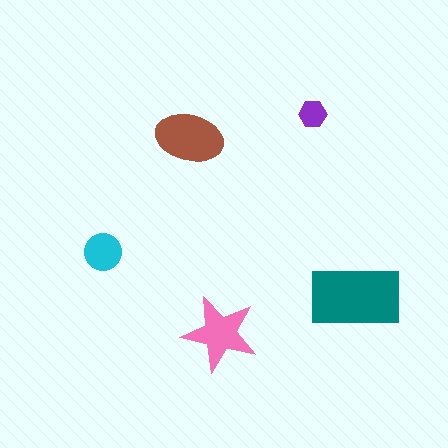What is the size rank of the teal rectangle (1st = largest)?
1st.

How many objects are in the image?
There are 5 objects in the image.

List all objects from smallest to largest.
The purple hexagon, the cyan circle, the pink star, the brown ellipse, the teal rectangle.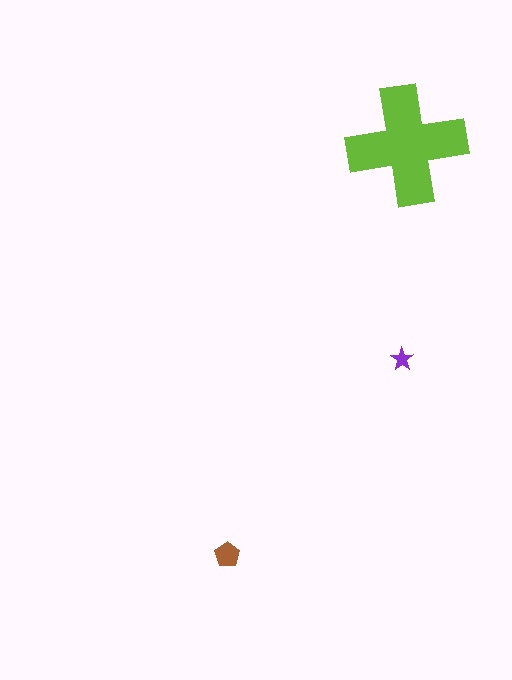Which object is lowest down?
The brown pentagon is bottommost.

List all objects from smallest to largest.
The purple star, the brown pentagon, the lime cross.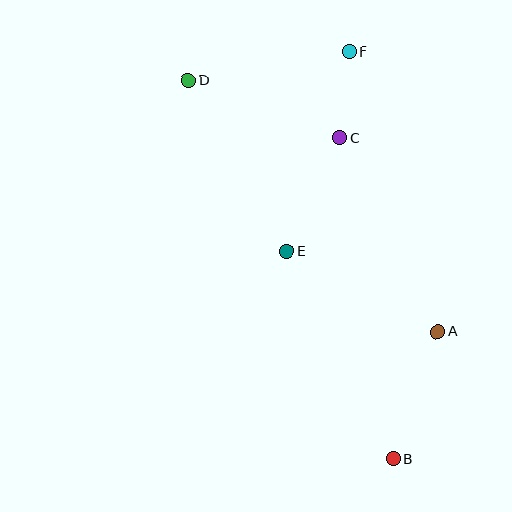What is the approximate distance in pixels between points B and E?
The distance between B and E is approximately 233 pixels.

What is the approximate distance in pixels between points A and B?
The distance between A and B is approximately 135 pixels.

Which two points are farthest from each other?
Points B and D are farthest from each other.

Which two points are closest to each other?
Points C and F are closest to each other.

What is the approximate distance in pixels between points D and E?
The distance between D and E is approximately 197 pixels.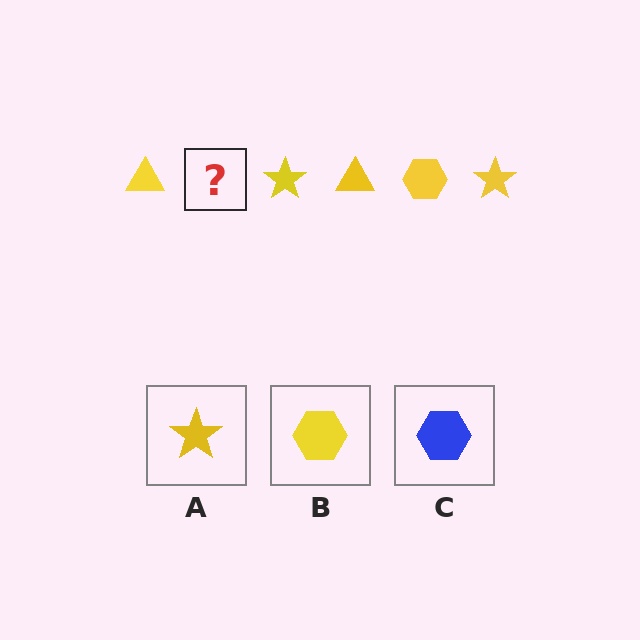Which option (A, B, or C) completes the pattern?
B.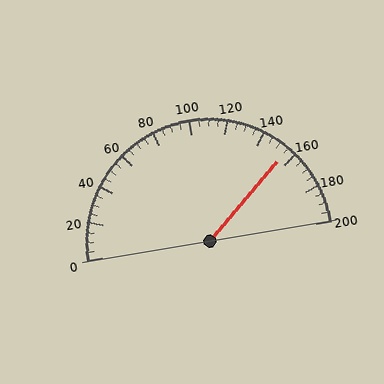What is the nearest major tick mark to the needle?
The nearest major tick mark is 160.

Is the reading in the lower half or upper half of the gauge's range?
The reading is in the upper half of the range (0 to 200).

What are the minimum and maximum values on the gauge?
The gauge ranges from 0 to 200.